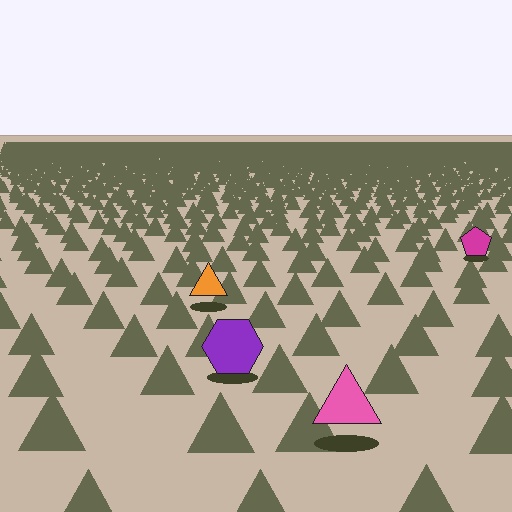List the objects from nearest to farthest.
From nearest to farthest: the pink triangle, the purple hexagon, the orange triangle, the magenta pentagon.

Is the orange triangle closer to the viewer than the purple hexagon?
No. The purple hexagon is closer — you can tell from the texture gradient: the ground texture is coarser near it.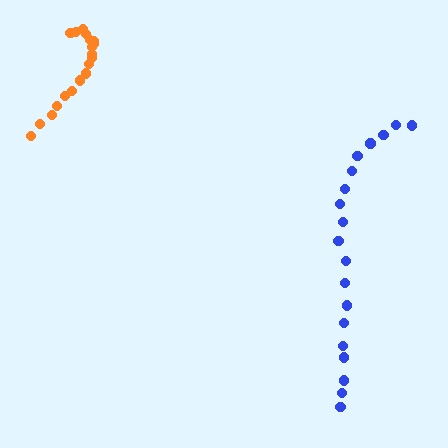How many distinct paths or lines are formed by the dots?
There are 2 distinct paths.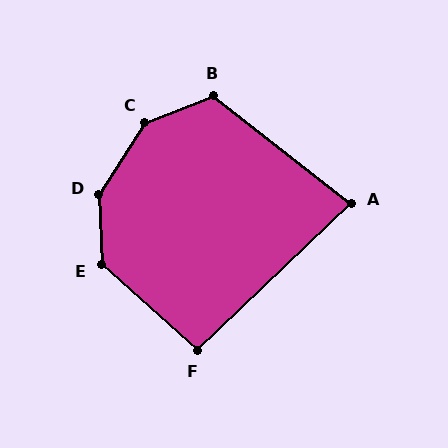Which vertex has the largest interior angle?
D, at approximately 145 degrees.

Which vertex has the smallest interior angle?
A, at approximately 82 degrees.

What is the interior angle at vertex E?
Approximately 134 degrees (obtuse).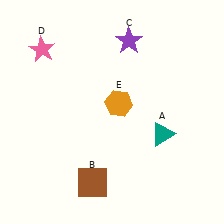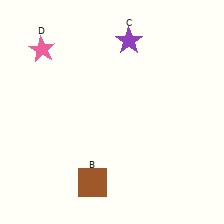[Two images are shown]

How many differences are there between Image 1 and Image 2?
There are 2 differences between the two images.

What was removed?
The orange hexagon (E), the teal triangle (A) were removed in Image 2.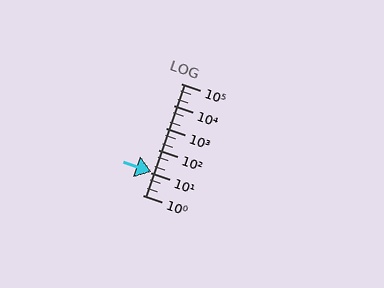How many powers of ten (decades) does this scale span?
The scale spans 5 decades, from 1 to 100000.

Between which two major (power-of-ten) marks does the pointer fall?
The pointer is between 10 and 100.